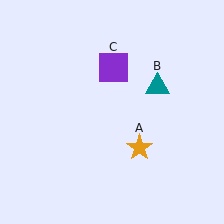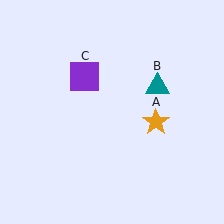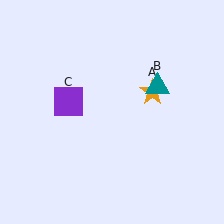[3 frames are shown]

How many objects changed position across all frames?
2 objects changed position: orange star (object A), purple square (object C).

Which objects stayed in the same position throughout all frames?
Teal triangle (object B) remained stationary.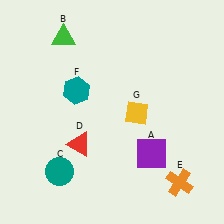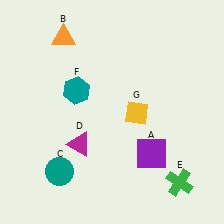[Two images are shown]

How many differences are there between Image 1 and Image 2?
There are 3 differences between the two images.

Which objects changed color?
B changed from green to orange. D changed from red to magenta. E changed from orange to green.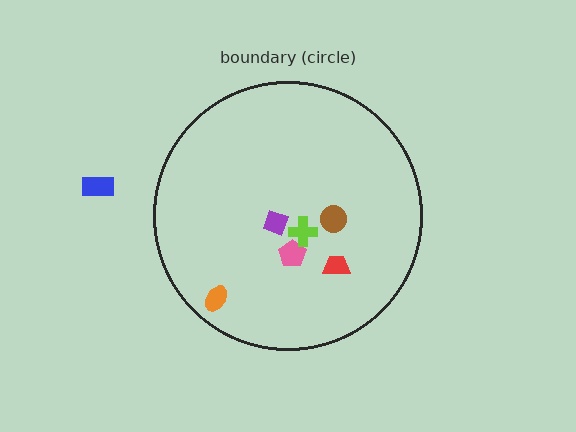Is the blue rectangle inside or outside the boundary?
Outside.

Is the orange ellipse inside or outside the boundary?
Inside.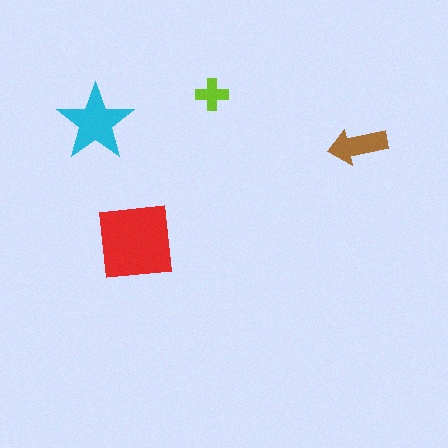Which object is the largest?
The red square.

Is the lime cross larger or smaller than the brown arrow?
Smaller.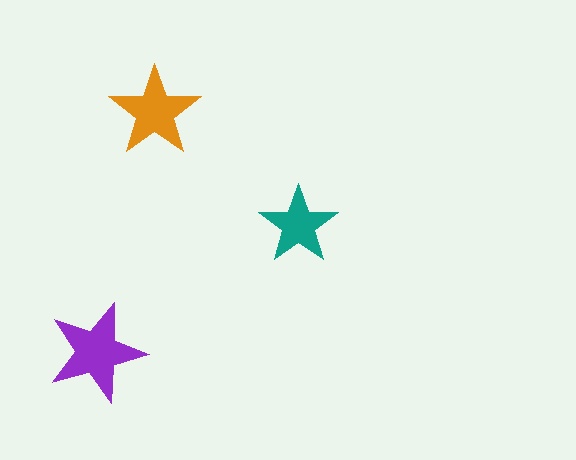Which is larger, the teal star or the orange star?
The orange one.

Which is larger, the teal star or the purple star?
The purple one.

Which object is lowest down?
The purple star is bottommost.